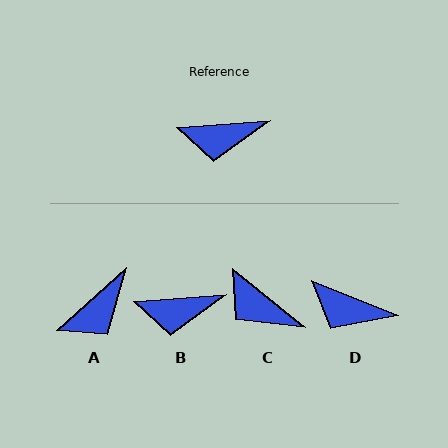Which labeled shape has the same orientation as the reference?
B.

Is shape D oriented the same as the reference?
No, it is off by about 26 degrees.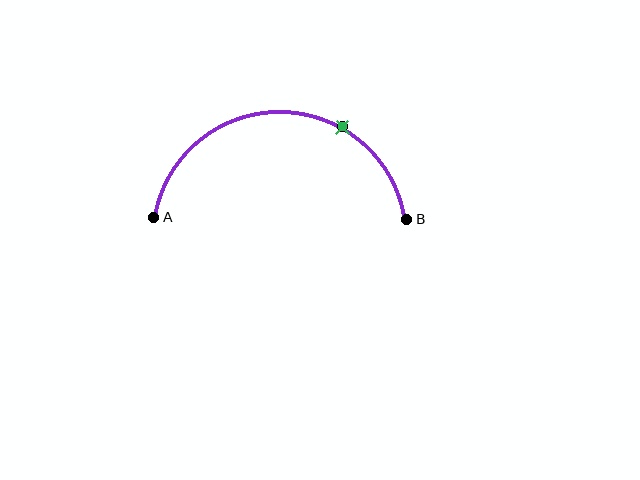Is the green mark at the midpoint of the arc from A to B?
No. The green mark lies on the arc but is closer to endpoint B. The arc midpoint would be at the point on the curve equidistant along the arc from both A and B.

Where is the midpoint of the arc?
The arc midpoint is the point on the curve farthest from the straight line joining A and B. It sits above that line.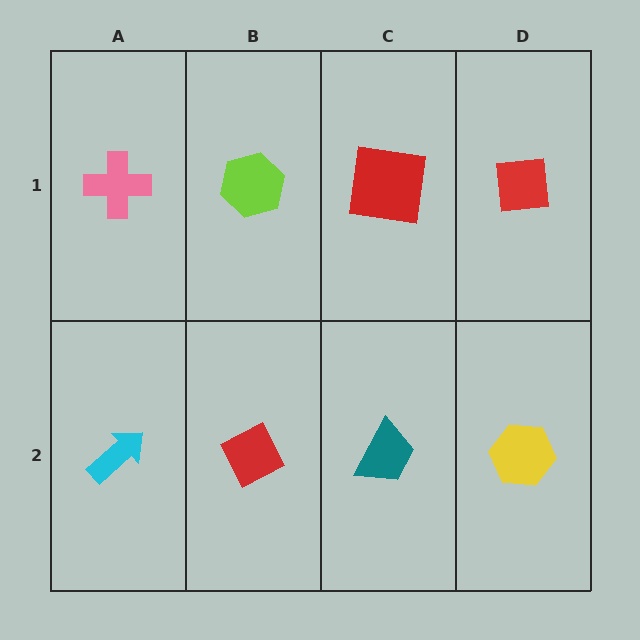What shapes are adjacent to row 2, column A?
A pink cross (row 1, column A), a red diamond (row 2, column B).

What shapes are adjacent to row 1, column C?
A teal trapezoid (row 2, column C), a lime hexagon (row 1, column B), a red square (row 1, column D).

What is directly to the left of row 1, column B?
A pink cross.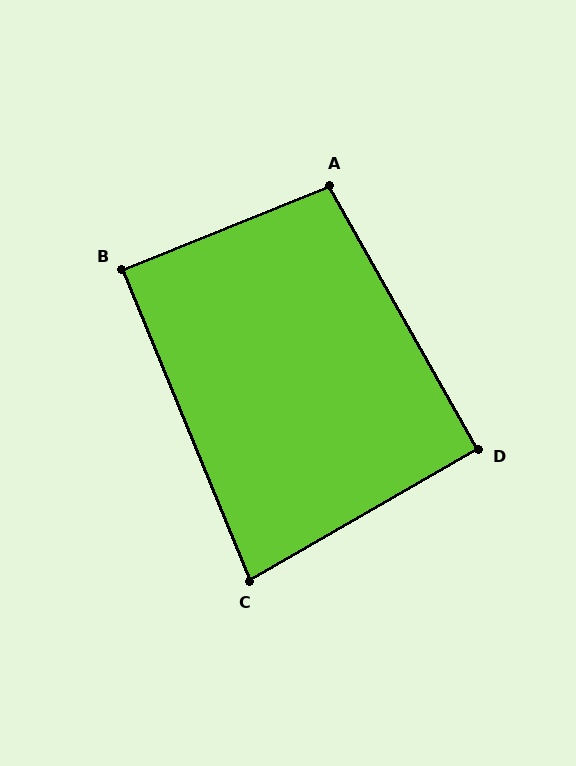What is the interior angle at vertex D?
Approximately 90 degrees (approximately right).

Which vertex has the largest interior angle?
A, at approximately 97 degrees.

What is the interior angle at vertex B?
Approximately 90 degrees (approximately right).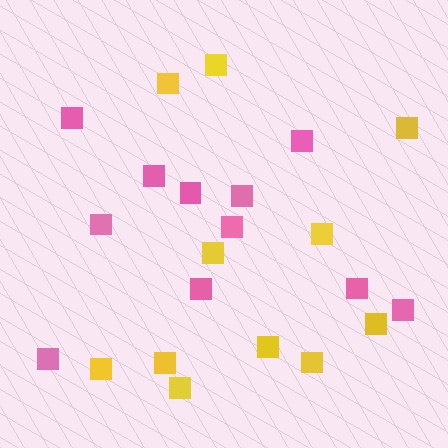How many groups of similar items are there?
There are 2 groups: one group of pink squares (11) and one group of yellow squares (11).